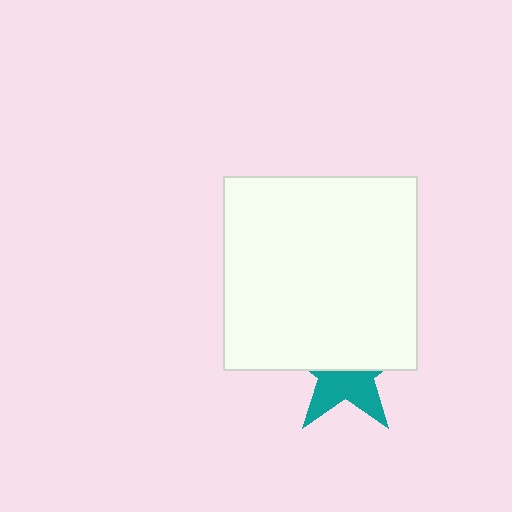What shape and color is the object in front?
The object in front is a white square.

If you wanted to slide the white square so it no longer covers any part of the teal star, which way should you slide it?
Slide it up — that is the most direct way to separate the two shapes.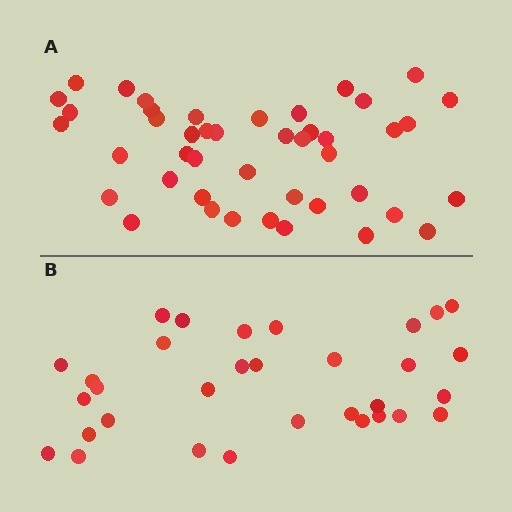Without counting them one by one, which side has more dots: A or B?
Region A (the top region) has more dots.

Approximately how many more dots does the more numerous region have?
Region A has roughly 12 or so more dots than region B.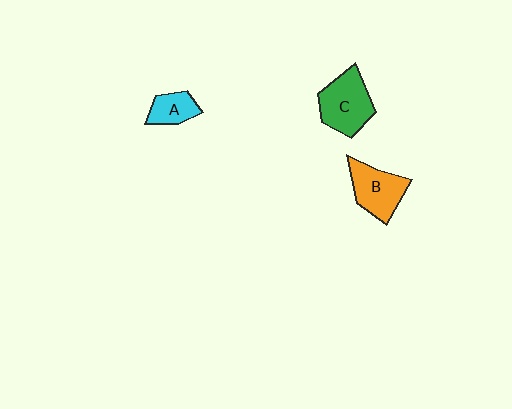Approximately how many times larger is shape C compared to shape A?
Approximately 1.9 times.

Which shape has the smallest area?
Shape A (cyan).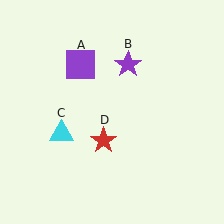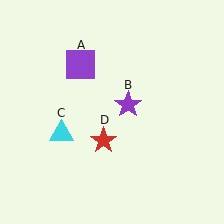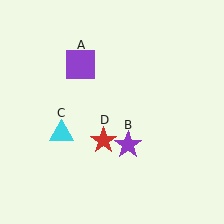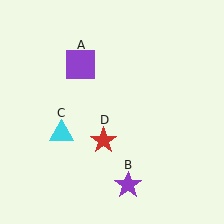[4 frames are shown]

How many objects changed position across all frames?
1 object changed position: purple star (object B).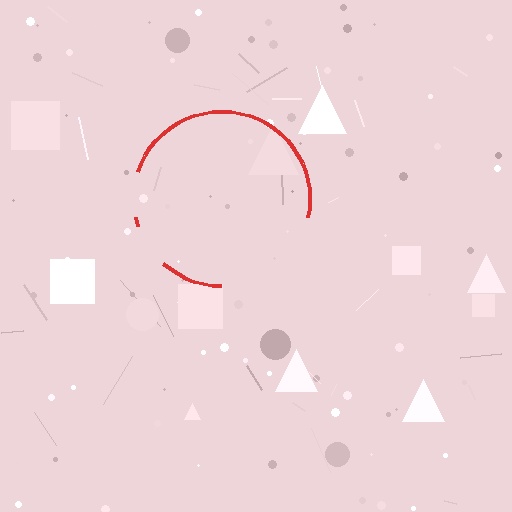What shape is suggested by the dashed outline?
The dashed outline suggests a circle.